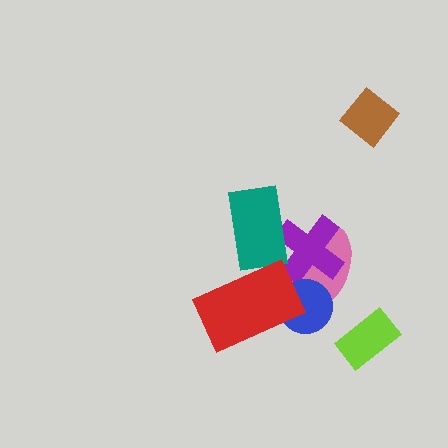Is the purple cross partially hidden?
Yes, it is partially covered by another shape.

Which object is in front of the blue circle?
The red rectangle is in front of the blue circle.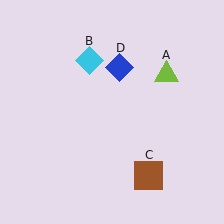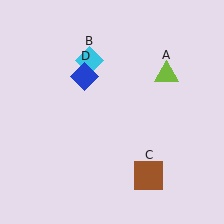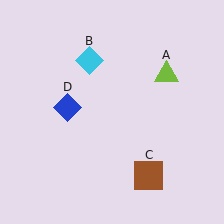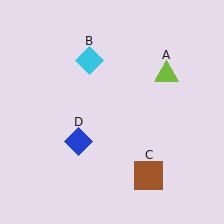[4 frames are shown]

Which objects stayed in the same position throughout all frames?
Lime triangle (object A) and cyan diamond (object B) and brown square (object C) remained stationary.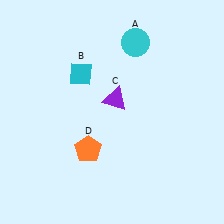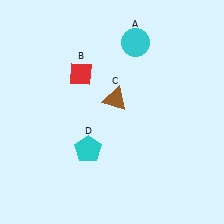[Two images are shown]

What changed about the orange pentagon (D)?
In Image 1, D is orange. In Image 2, it changed to cyan.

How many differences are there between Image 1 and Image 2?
There are 3 differences between the two images.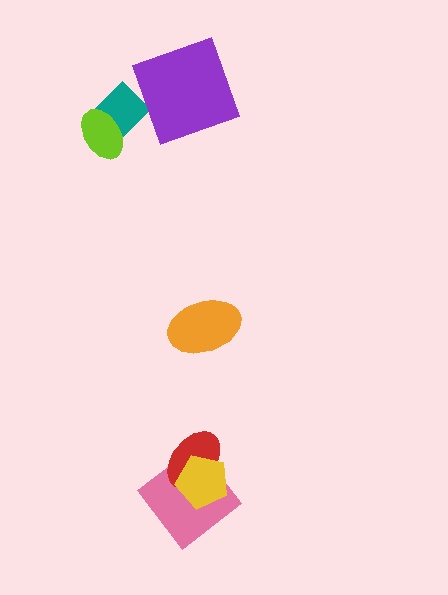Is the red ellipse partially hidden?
Yes, it is partially covered by another shape.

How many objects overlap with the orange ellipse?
0 objects overlap with the orange ellipse.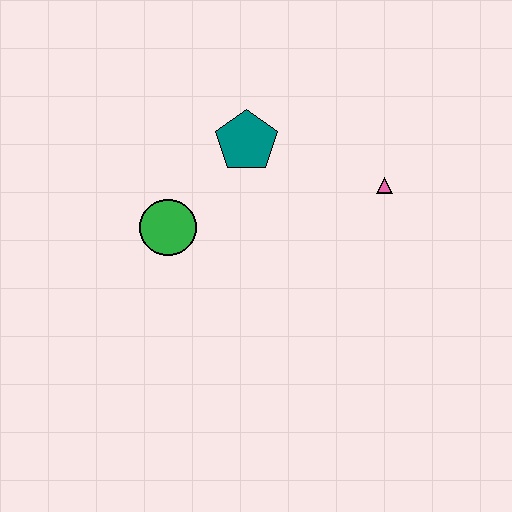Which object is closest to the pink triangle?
The teal pentagon is closest to the pink triangle.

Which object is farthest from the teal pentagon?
The pink triangle is farthest from the teal pentagon.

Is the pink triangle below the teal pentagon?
Yes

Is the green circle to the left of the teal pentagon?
Yes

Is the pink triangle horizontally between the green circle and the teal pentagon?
No